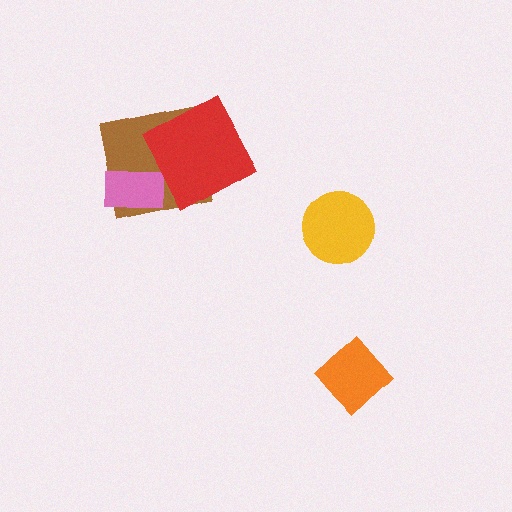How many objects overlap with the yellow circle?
0 objects overlap with the yellow circle.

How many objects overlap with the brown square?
2 objects overlap with the brown square.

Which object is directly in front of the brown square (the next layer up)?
The pink rectangle is directly in front of the brown square.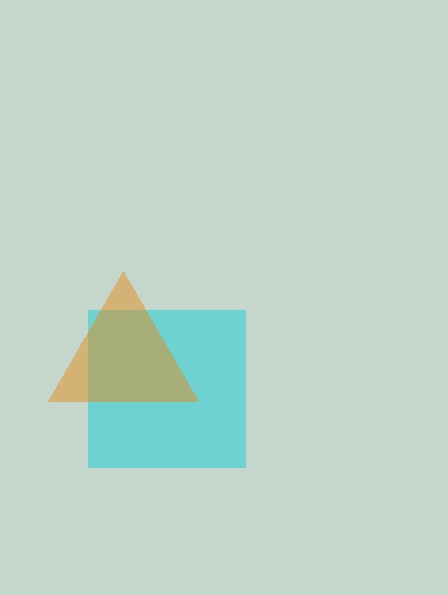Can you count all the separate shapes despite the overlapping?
Yes, there are 2 separate shapes.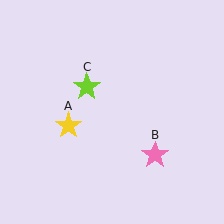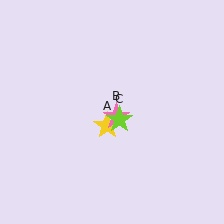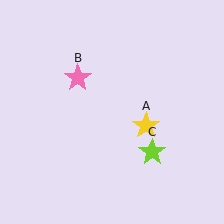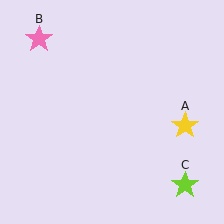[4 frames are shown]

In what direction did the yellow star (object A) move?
The yellow star (object A) moved right.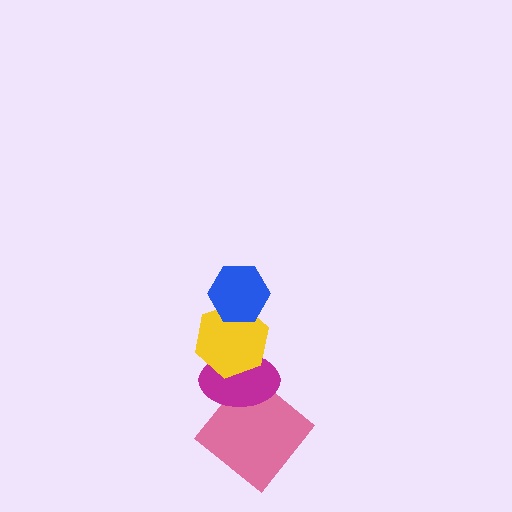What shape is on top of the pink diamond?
The magenta ellipse is on top of the pink diamond.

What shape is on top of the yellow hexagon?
The blue hexagon is on top of the yellow hexagon.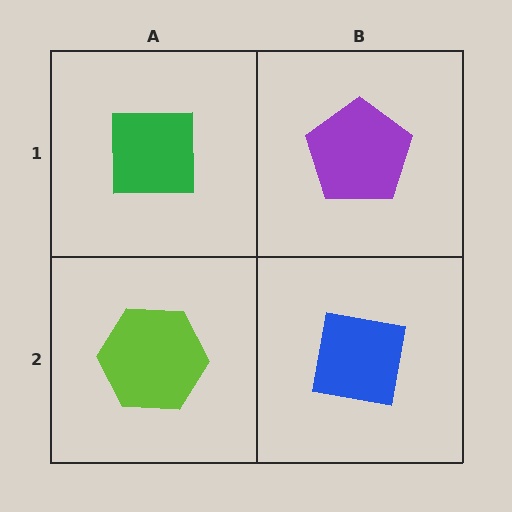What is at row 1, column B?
A purple pentagon.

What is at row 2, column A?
A lime hexagon.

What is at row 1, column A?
A green square.